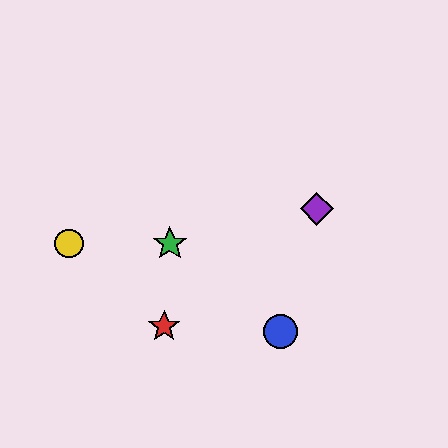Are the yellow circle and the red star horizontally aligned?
No, the yellow circle is at y≈243 and the red star is at y≈326.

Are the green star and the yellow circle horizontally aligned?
Yes, both are at y≈243.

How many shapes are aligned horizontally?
2 shapes (the green star, the yellow circle) are aligned horizontally.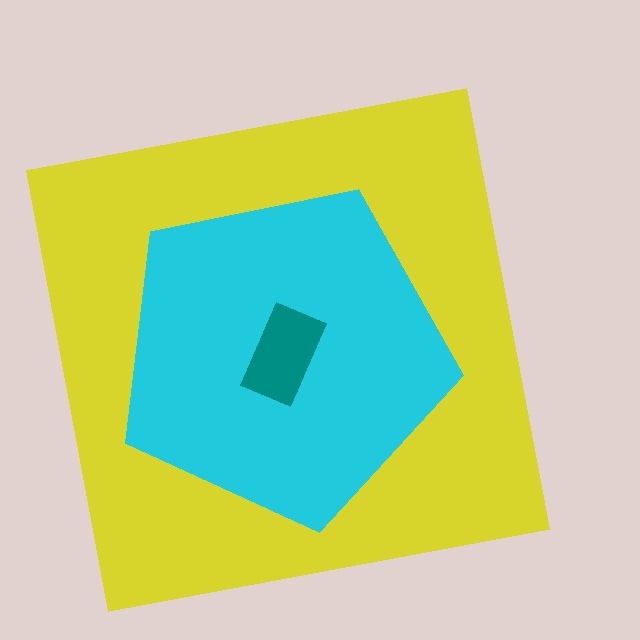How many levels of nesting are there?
3.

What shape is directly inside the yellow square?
The cyan pentagon.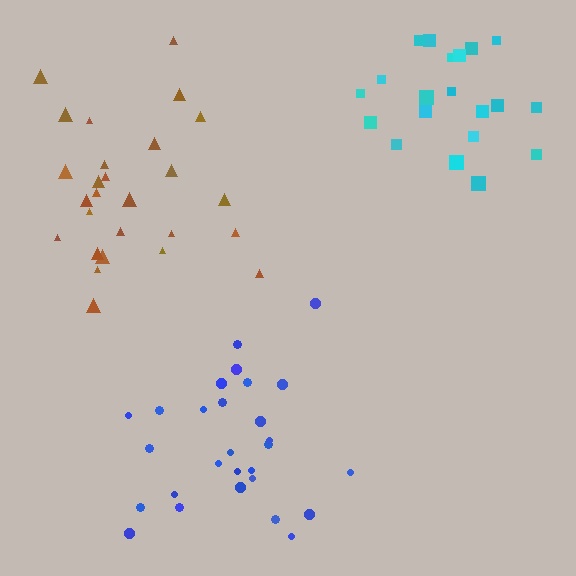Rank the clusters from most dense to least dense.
brown, cyan, blue.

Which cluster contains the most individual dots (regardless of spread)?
Blue (28).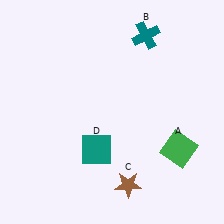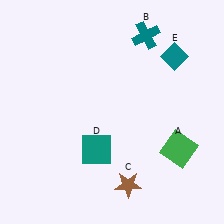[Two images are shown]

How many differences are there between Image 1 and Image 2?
There is 1 difference between the two images.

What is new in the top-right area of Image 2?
A teal diamond (E) was added in the top-right area of Image 2.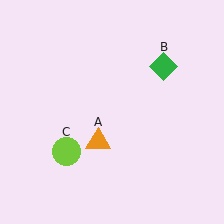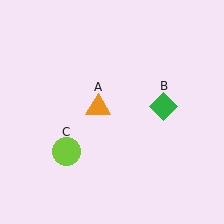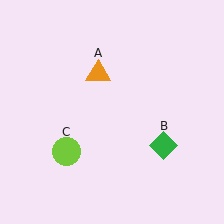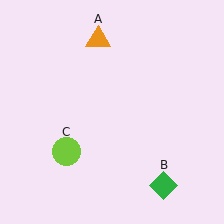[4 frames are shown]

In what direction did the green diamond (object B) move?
The green diamond (object B) moved down.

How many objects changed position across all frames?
2 objects changed position: orange triangle (object A), green diamond (object B).